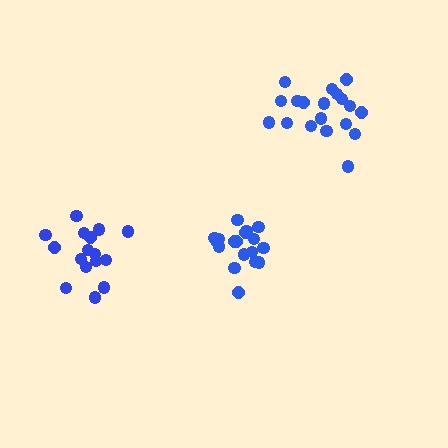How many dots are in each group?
Group 1: 16 dots, Group 2: 19 dots, Group 3: 18 dots (53 total).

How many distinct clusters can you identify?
There are 3 distinct clusters.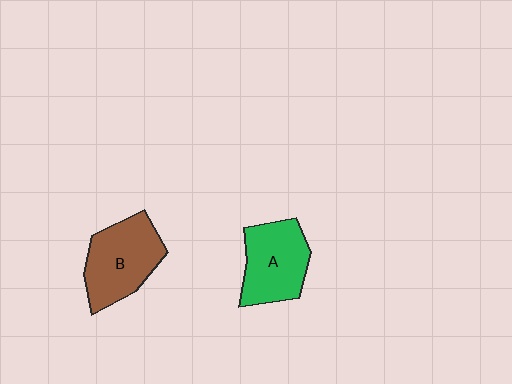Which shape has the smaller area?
Shape A (green).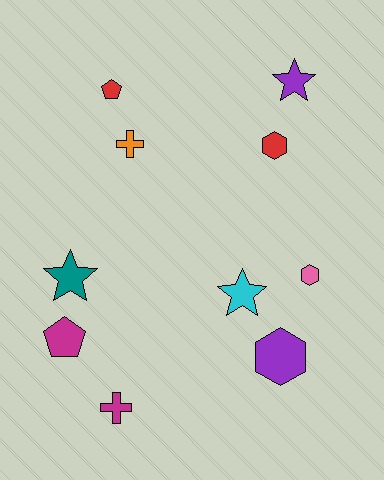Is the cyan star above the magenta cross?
Yes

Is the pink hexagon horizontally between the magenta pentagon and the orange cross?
No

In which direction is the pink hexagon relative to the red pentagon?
The pink hexagon is to the right of the red pentagon.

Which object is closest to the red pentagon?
The orange cross is closest to the red pentagon.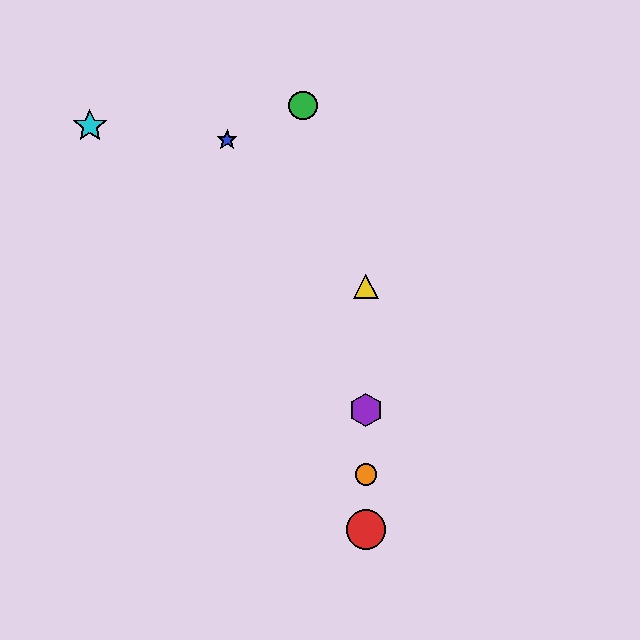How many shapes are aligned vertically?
4 shapes (the red circle, the yellow triangle, the purple hexagon, the orange circle) are aligned vertically.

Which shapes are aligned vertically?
The red circle, the yellow triangle, the purple hexagon, the orange circle are aligned vertically.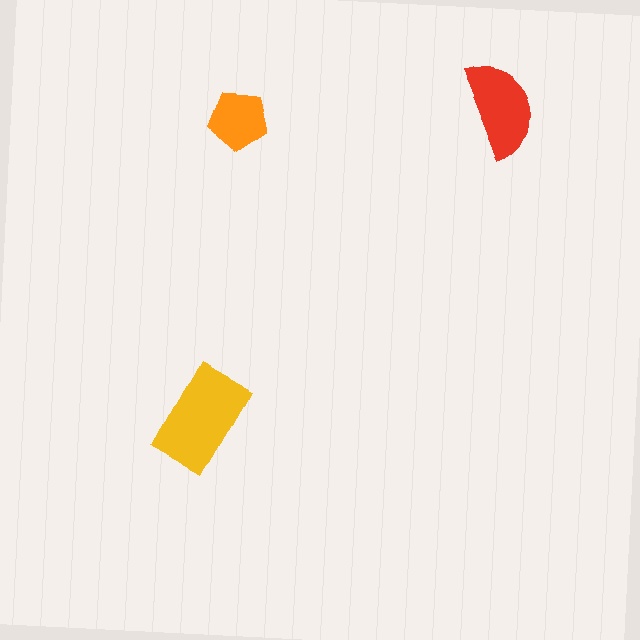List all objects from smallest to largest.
The orange pentagon, the red semicircle, the yellow rectangle.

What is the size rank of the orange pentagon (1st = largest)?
3rd.